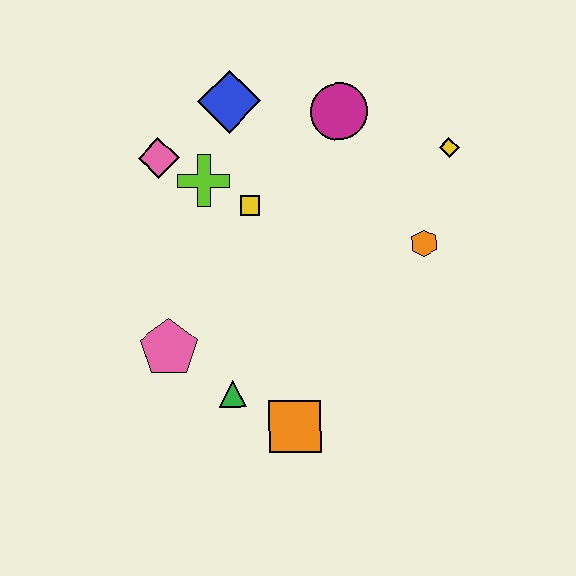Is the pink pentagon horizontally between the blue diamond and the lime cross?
No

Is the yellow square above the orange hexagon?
Yes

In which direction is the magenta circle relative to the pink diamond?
The magenta circle is to the right of the pink diamond.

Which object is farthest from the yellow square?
The orange square is farthest from the yellow square.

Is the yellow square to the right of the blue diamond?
Yes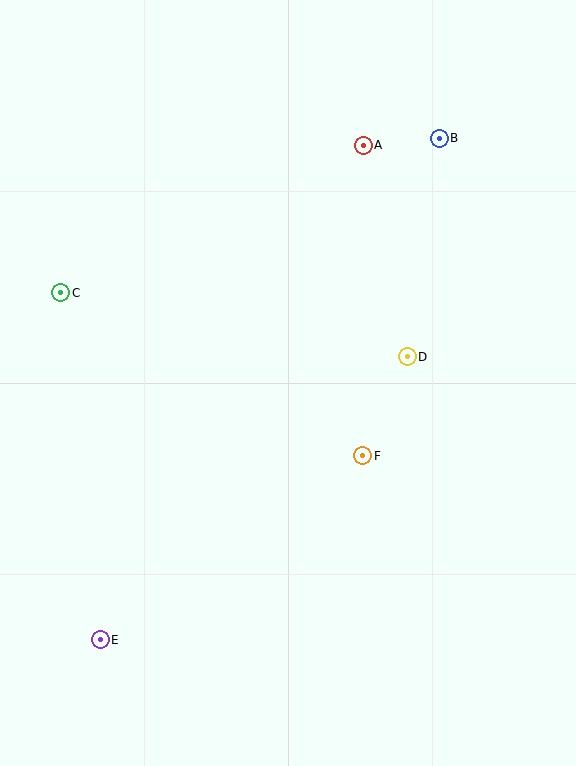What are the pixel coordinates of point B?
Point B is at (439, 138).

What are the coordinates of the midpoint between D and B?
The midpoint between D and B is at (423, 248).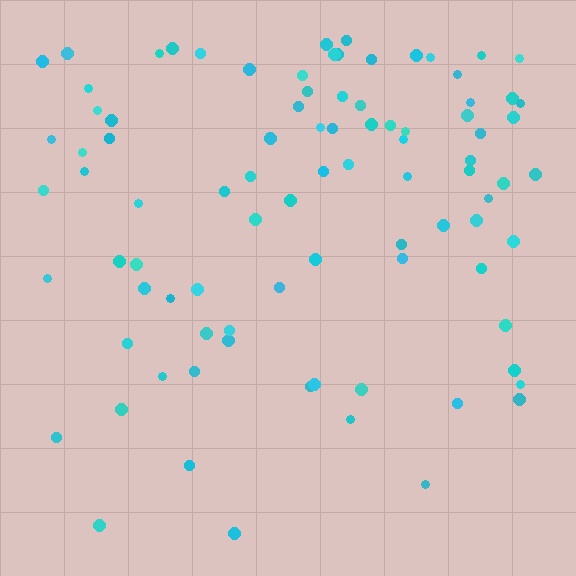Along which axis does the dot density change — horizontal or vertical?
Vertical.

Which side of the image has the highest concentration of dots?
The top.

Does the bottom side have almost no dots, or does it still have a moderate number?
Still a moderate number, just noticeably fewer than the top.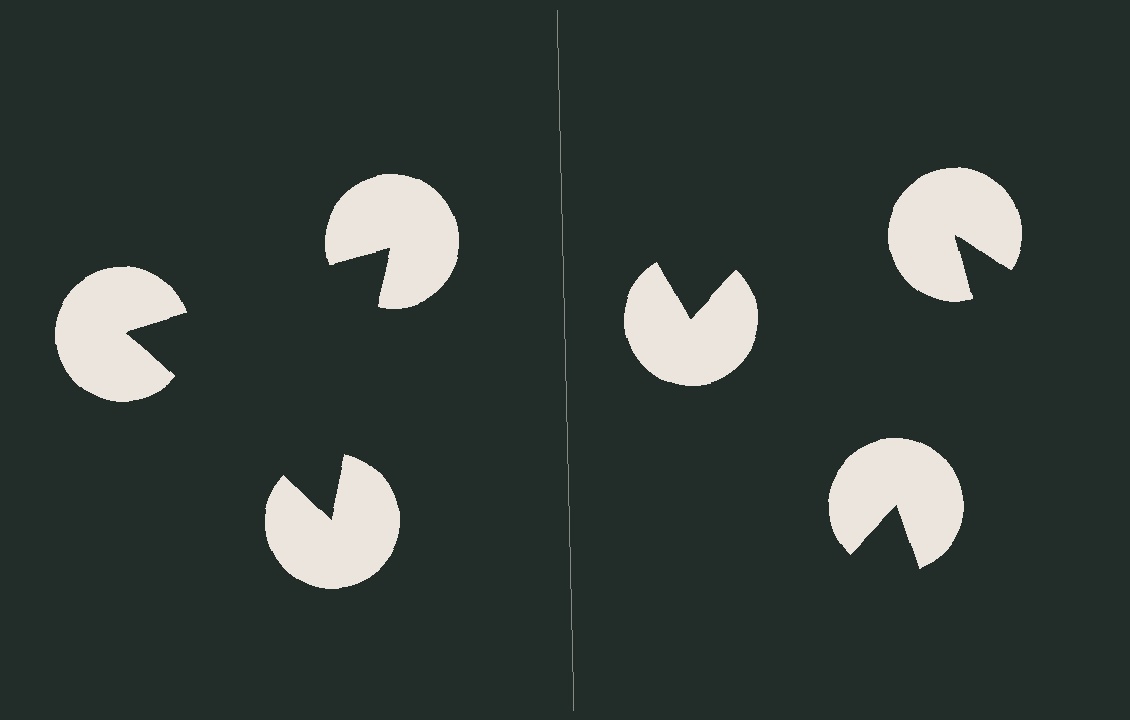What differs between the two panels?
The pac-man discs are positioned identically on both sides; only the wedge orientations differ. On the left they align to a triangle; on the right they are misaligned.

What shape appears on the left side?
An illusory triangle.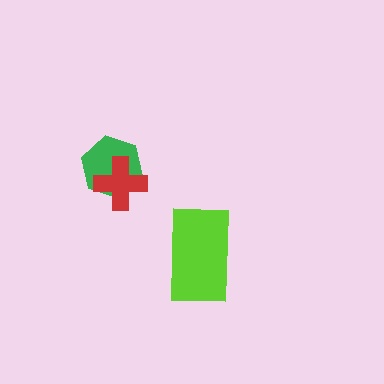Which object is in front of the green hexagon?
The red cross is in front of the green hexagon.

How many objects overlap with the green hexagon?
1 object overlaps with the green hexagon.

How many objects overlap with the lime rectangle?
0 objects overlap with the lime rectangle.